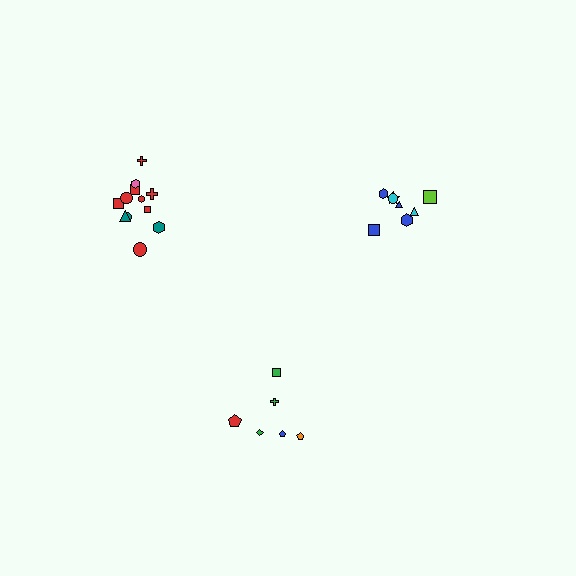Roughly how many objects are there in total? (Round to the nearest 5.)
Roughly 25 objects in total.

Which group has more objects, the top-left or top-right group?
The top-left group.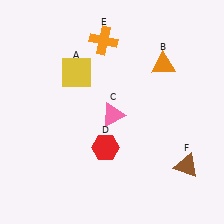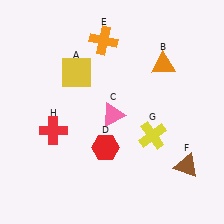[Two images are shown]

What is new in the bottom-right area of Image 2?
A yellow cross (G) was added in the bottom-right area of Image 2.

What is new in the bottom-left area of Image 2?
A red cross (H) was added in the bottom-left area of Image 2.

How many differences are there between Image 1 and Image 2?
There are 2 differences between the two images.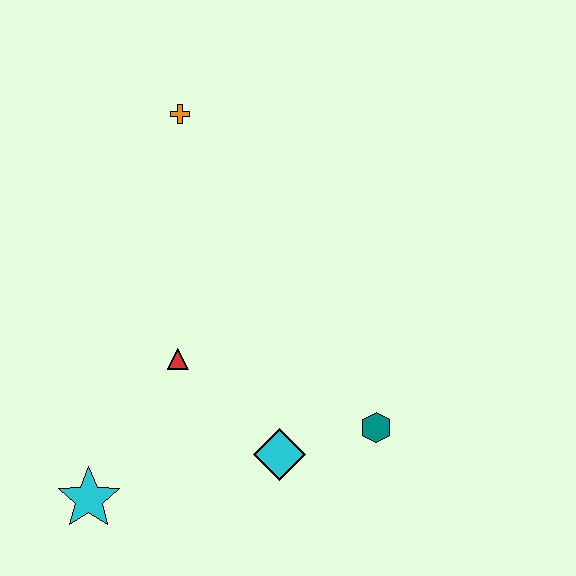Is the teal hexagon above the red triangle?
No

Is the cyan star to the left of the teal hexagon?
Yes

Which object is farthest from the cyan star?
The orange cross is farthest from the cyan star.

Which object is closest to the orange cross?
The red triangle is closest to the orange cross.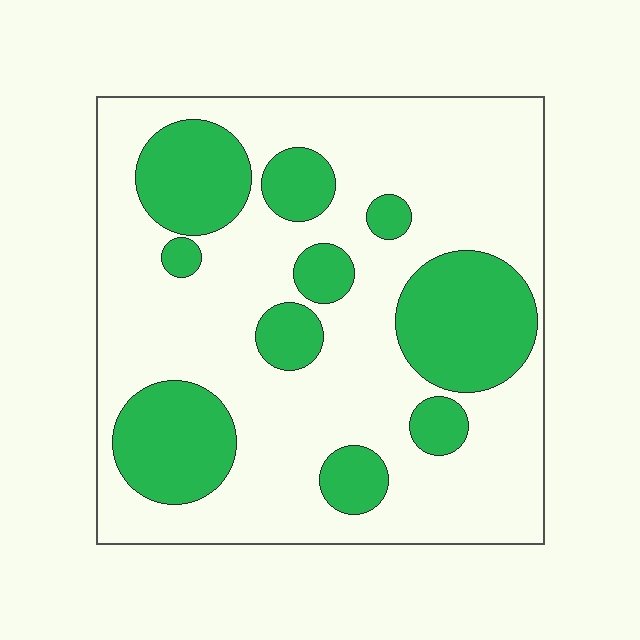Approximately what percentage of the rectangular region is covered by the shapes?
Approximately 30%.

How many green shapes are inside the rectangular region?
10.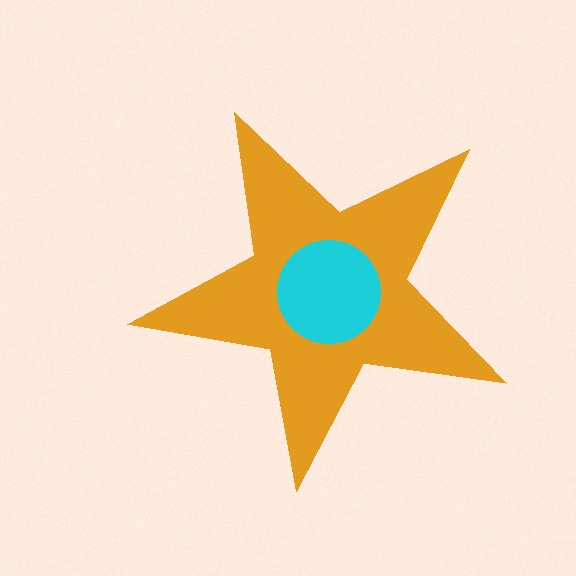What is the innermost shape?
The cyan circle.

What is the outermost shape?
The orange star.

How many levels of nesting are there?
2.